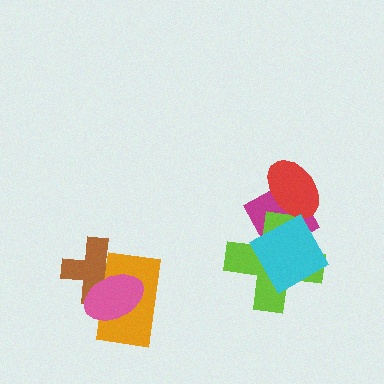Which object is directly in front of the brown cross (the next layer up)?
The orange rectangle is directly in front of the brown cross.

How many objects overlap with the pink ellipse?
2 objects overlap with the pink ellipse.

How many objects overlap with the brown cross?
2 objects overlap with the brown cross.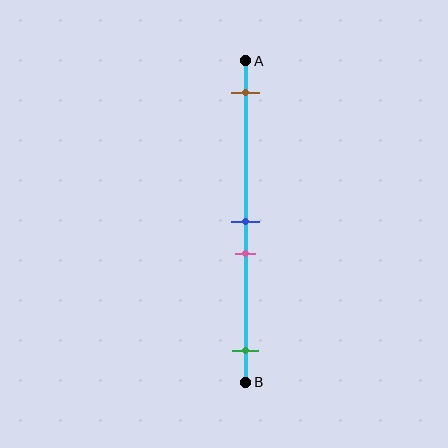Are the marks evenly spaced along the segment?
No, the marks are not evenly spaced.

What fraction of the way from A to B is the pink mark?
The pink mark is approximately 60% (0.6) of the way from A to B.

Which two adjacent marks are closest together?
The blue and pink marks are the closest adjacent pair.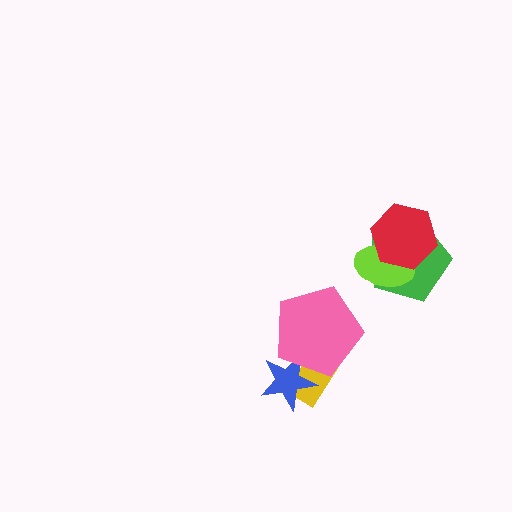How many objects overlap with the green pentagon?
2 objects overlap with the green pentagon.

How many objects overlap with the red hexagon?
2 objects overlap with the red hexagon.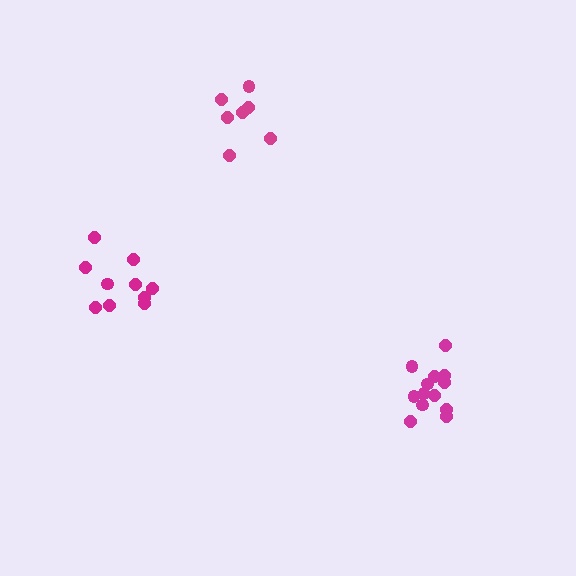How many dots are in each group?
Group 1: 10 dots, Group 2: 7 dots, Group 3: 13 dots (30 total).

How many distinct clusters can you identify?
There are 3 distinct clusters.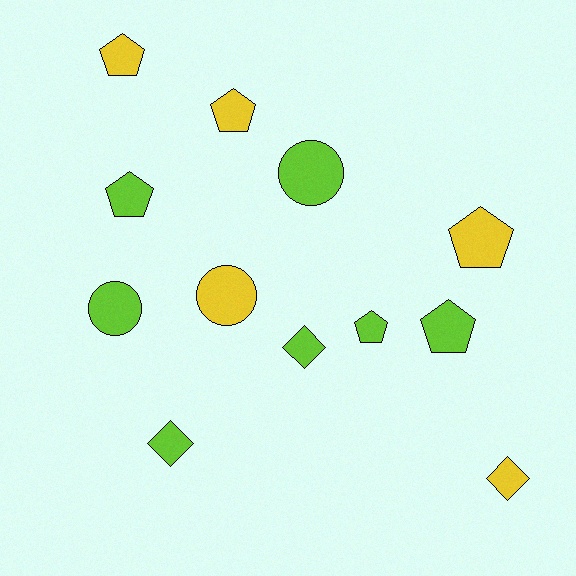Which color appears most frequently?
Lime, with 7 objects.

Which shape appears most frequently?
Pentagon, with 6 objects.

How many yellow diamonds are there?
There is 1 yellow diamond.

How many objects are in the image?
There are 12 objects.